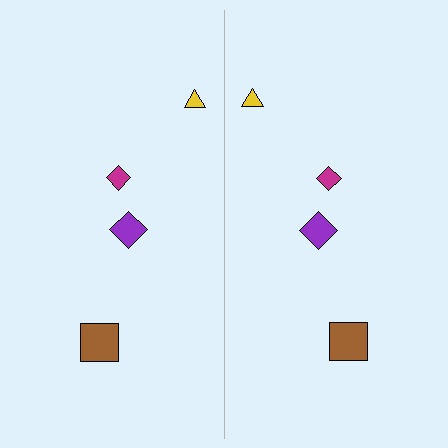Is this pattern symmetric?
Yes, this pattern has bilateral (reflection) symmetry.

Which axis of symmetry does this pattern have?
The pattern has a vertical axis of symmetry running through the center of the image.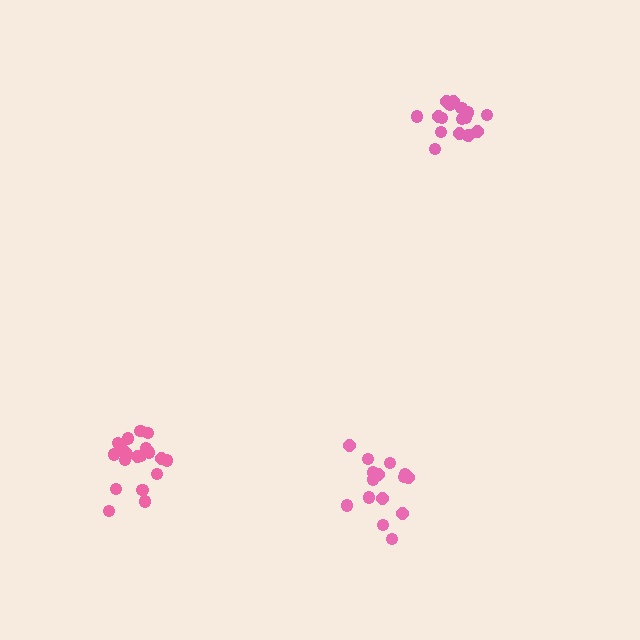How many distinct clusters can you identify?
There are 3 distinct clusters.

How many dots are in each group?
Group 1: 15 dots, Group 2: 17 dots, Group 3: 19 dots (51 total).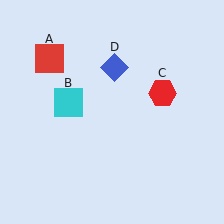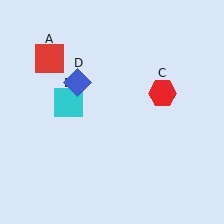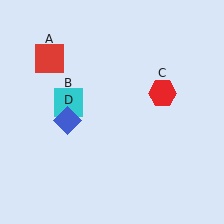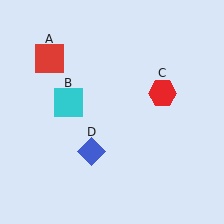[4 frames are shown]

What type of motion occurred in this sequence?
The blue diamond (object D) rotated counterclockwise around the center of the scene.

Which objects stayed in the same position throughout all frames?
Red square (object A) and cyan square (object B) and red hexagon (object C) remained stationary.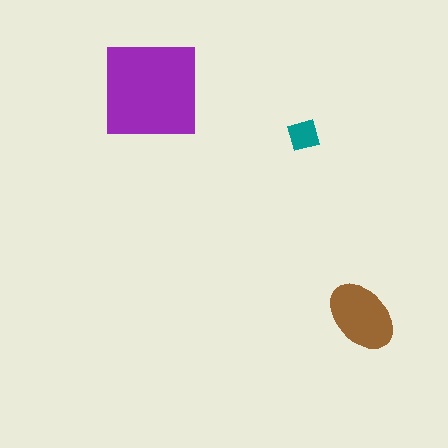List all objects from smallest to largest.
The teal square, the brown ellipse, the purple square.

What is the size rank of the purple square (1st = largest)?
1st.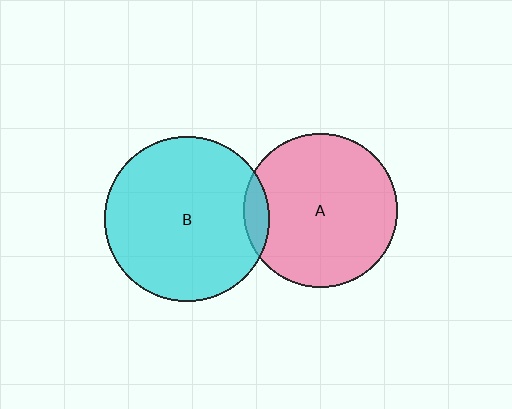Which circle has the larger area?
Circle B (cyan).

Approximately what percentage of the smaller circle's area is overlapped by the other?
Approximately 10%.